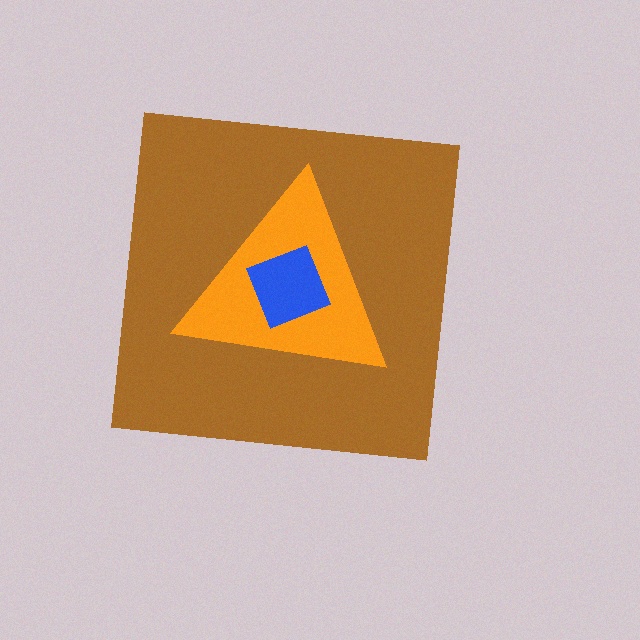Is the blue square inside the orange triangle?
Yes.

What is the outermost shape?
The brown square.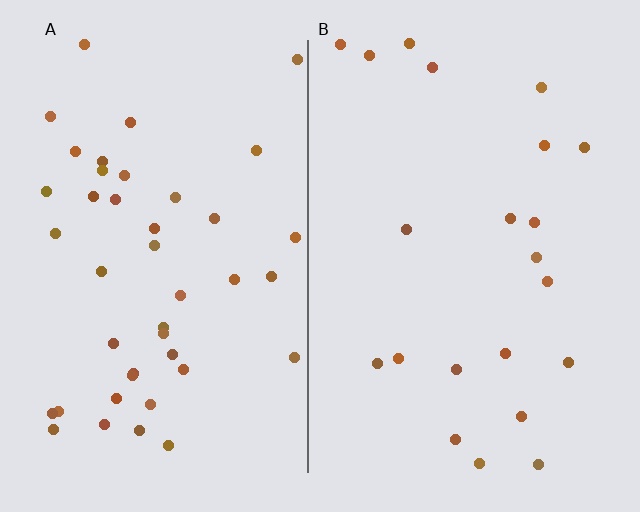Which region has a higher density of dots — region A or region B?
A (the left).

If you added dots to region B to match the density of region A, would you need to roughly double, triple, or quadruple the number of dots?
Approximately double.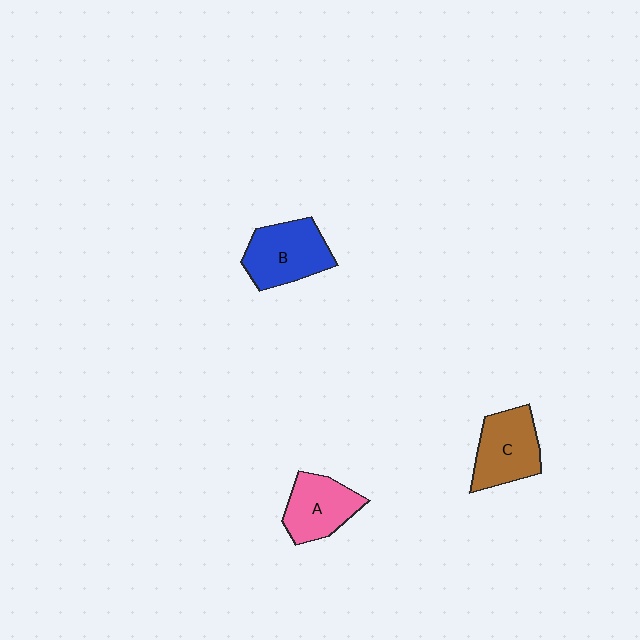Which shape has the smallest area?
Shape A (pink).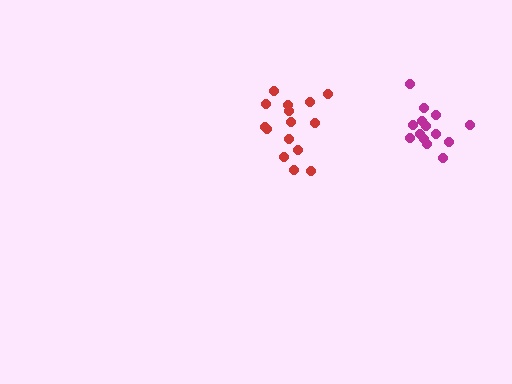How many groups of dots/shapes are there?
There are 2 groups.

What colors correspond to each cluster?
The clusters are colored: red, magenta.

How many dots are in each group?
Group 1: 15 dots, Group 2: 14 dots (29 total).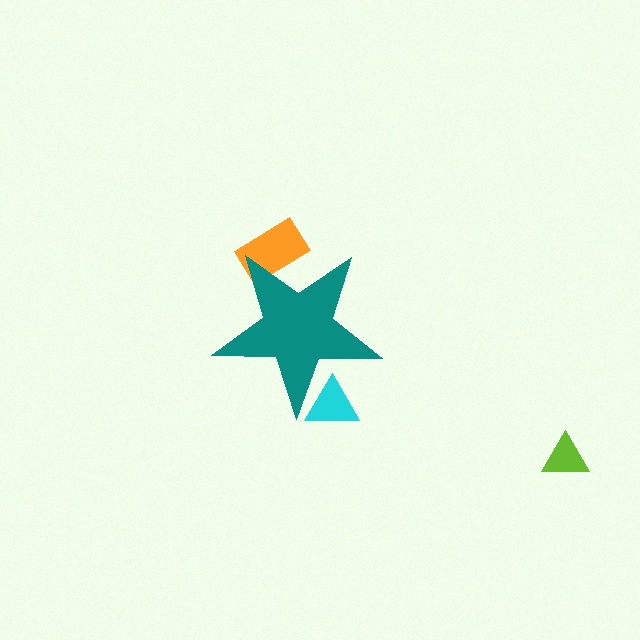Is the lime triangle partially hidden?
No, the lime triangle is fully visible.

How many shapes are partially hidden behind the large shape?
2 shapes are partially hidden.